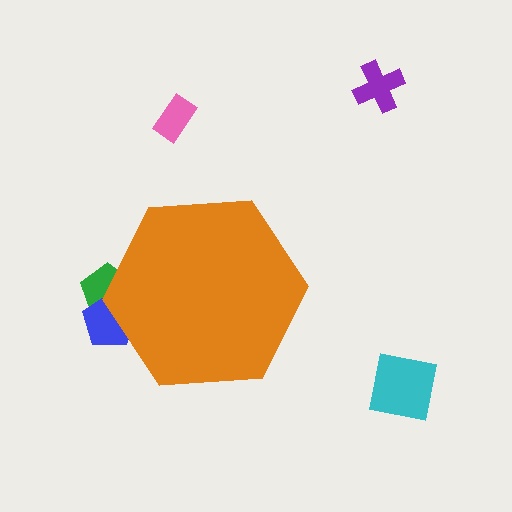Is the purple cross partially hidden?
No, the purple cross is fully visible.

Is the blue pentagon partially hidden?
Yes, the blue pentagon is partially hidden behind the orange hexagon.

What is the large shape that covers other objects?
An orange hexagon.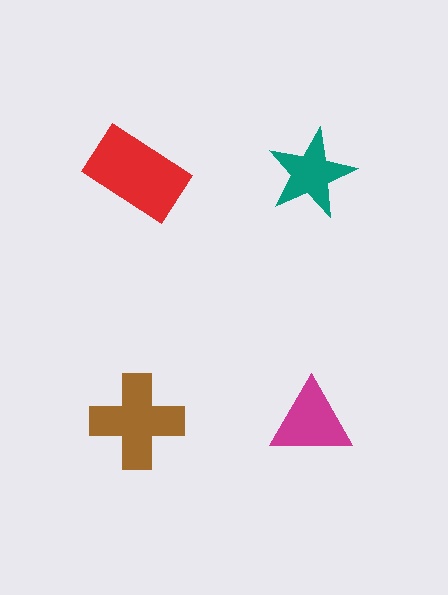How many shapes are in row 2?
2 shapes.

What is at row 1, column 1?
A red rectangle.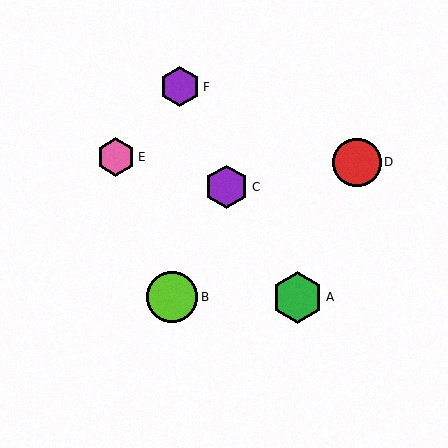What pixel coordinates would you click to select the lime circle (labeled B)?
Click at (172, 297) to select the lime circle B.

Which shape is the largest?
The green hexagon (labeled A) is the largest.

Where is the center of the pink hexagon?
The center of the pink hexagon is at (116, 157).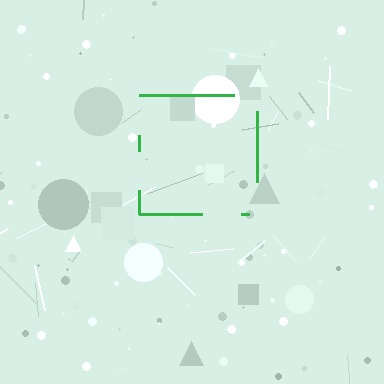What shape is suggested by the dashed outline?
The dashed outline suggests a square.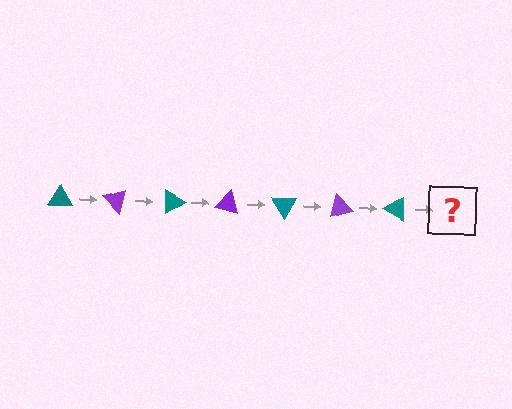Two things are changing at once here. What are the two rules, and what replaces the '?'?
The two rules are that it rotates 45 degrees each step and the color cycles through teal and purple. The '?' should be a purple triangle, rotated 315 degrees from the start.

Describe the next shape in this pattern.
It should be a purple triangle, rotated 315 degrees from the start.